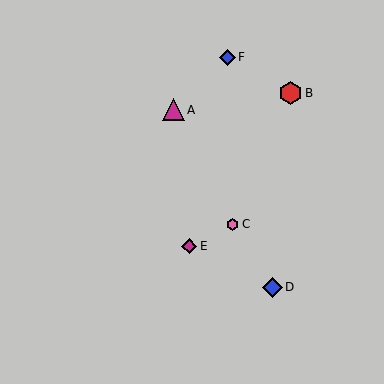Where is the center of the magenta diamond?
The center of the magenta diamond is at (189, 246).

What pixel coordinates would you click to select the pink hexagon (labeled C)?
Click at (233, 224) to select the pink hexagon C.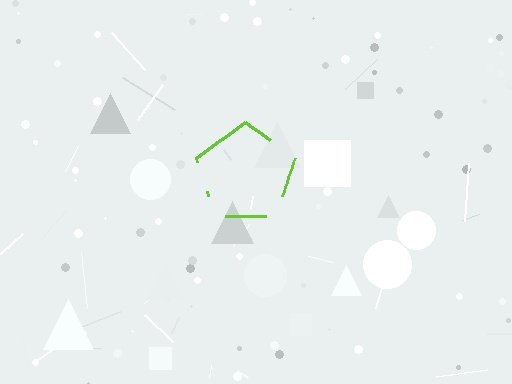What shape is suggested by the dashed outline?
The dashed outline suggests a pentagon.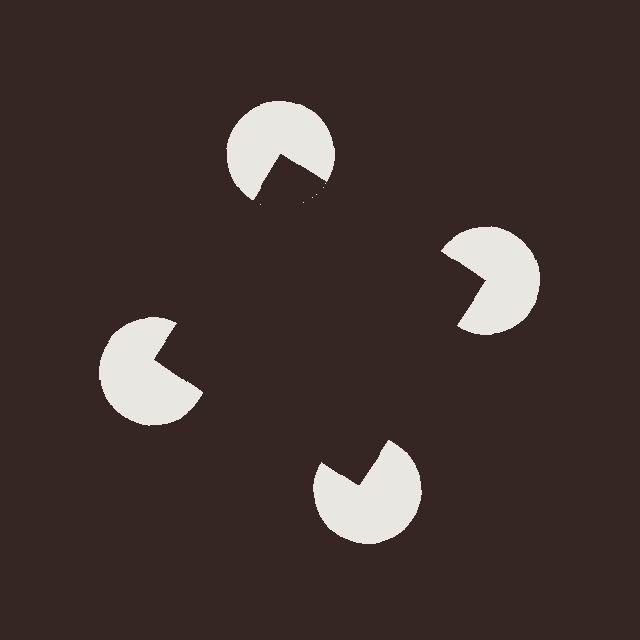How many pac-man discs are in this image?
There are 4 — one at each vertex of the illusory square.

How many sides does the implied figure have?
4 sides.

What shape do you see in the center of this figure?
An illusory square — its edges are inferred from the aligned wedge cuts in the pac-man discs, not physically drawn.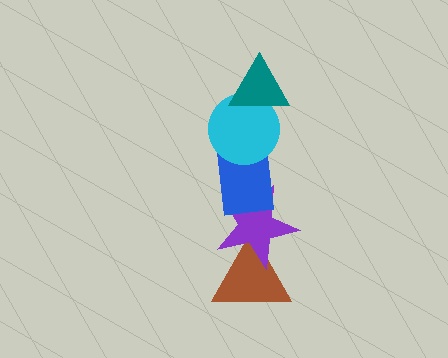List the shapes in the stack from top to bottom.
From top to bottom: the teal triangle, the cyan circle, the blue rectangle, the purple star, the brown triangle.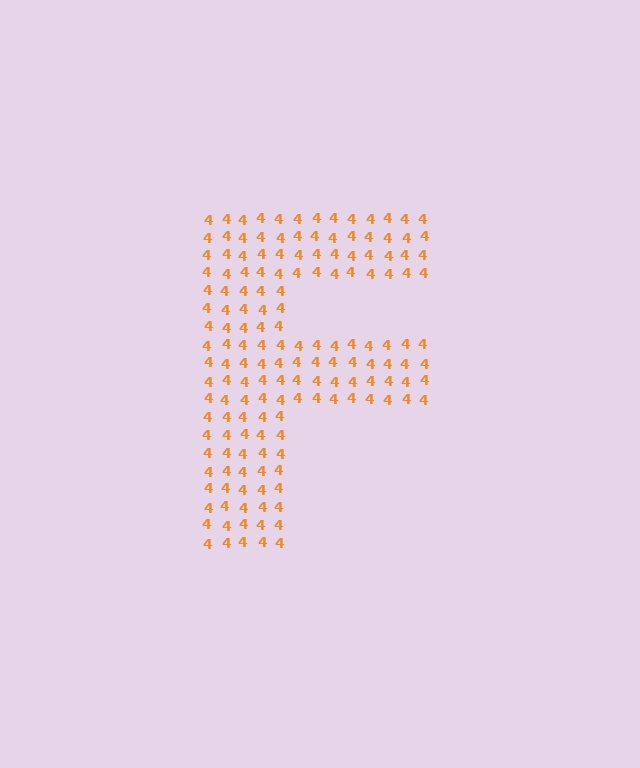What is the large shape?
The large shape is the letter F.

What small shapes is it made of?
It is made of small digit 4's.